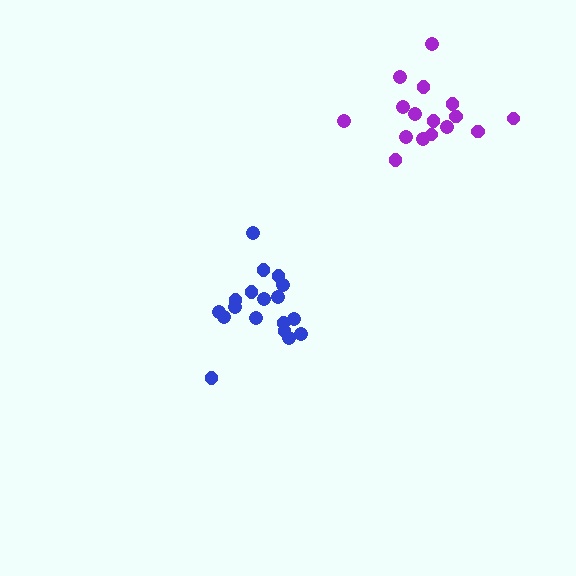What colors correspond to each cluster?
The clusters are colored: purple, blue.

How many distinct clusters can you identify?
There are 2 distinct clusters.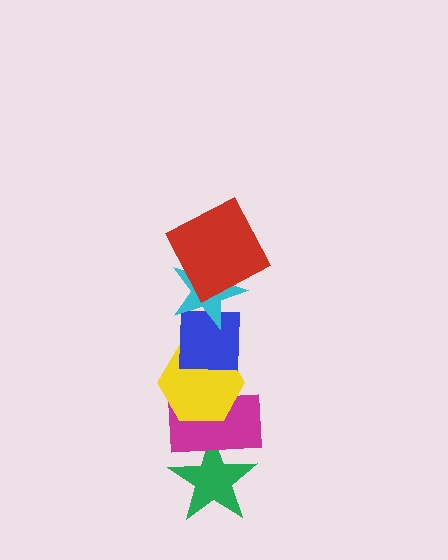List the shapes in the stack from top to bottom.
From top to bottom: the red square, the cyan star, the blue square, the yellow hexagon, the magenta rectangle, the green star.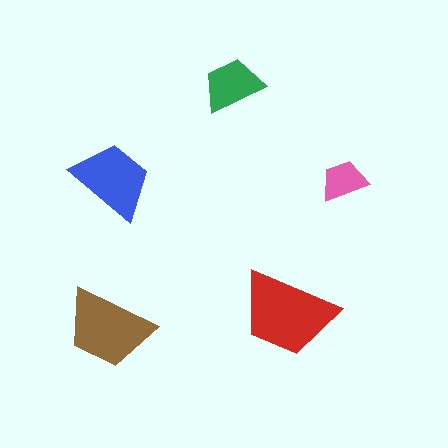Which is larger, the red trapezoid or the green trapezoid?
The red one.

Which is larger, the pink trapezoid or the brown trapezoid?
The brown one.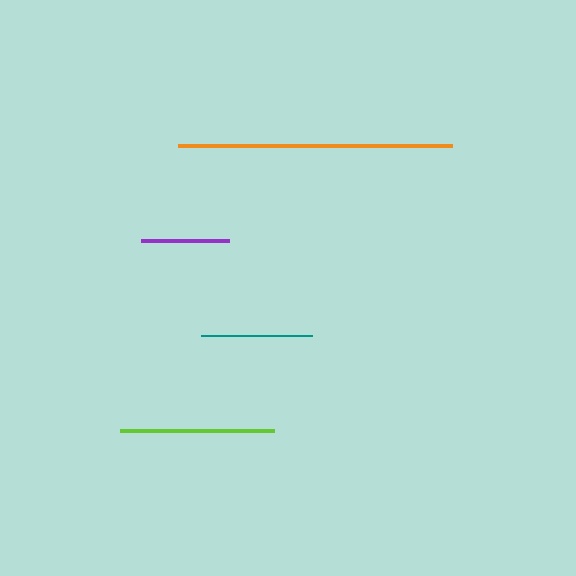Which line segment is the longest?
The orange line is the longest at approximately 274 pixels.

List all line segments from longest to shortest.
From longest to shortest: orange, lime, teal, purple.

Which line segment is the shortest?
The purple line is the shortest at approximately 87 pixels.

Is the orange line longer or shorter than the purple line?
The orange line is longer than the purple line.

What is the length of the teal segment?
The teal segment is approximately 111 pixels long.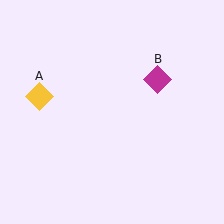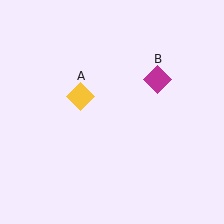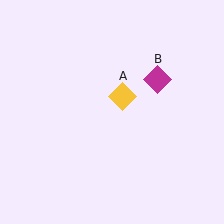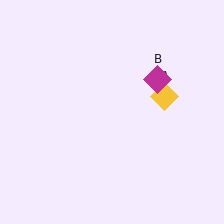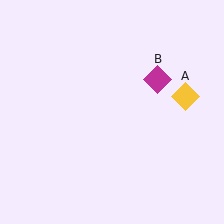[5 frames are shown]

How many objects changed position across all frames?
1 object changed position: yellow diamond (object A).